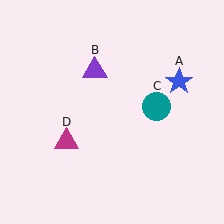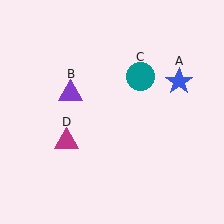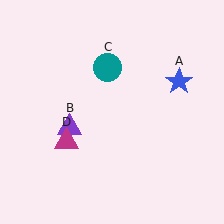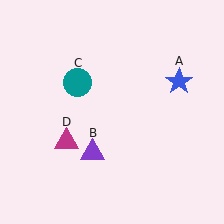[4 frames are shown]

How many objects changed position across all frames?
2 objects changed position: purple triangle (object B), teal circle (object C).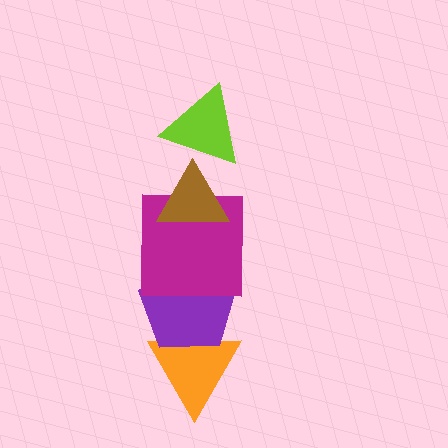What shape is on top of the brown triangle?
The lime triangle is on top of the brown triangle.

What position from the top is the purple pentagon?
The purple pentagon is 4th from the top.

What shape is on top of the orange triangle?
The purple pentagon is on top of the orange triangle.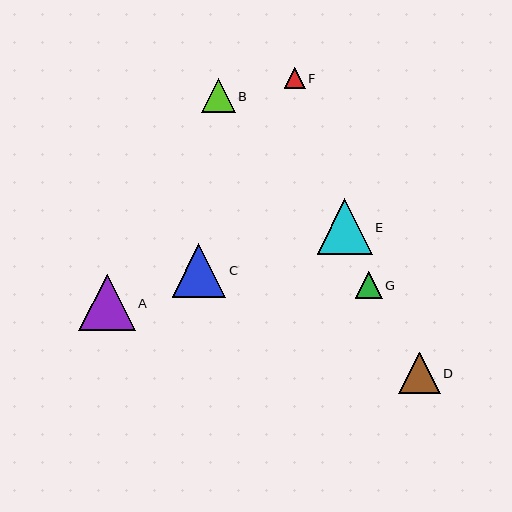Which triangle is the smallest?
Triangle F is the smallest with a size of approximately 21 pixels.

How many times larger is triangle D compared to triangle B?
Triangle D is approximately 1.2 times the size of triangle B.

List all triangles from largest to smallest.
From largest to smallest: A, E, C, D, B, G, F.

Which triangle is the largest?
Triangle A is the largest with a size of approximately 57 pixels.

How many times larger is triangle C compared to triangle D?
Triangle C is approximately 1.3 times the size of triangle D.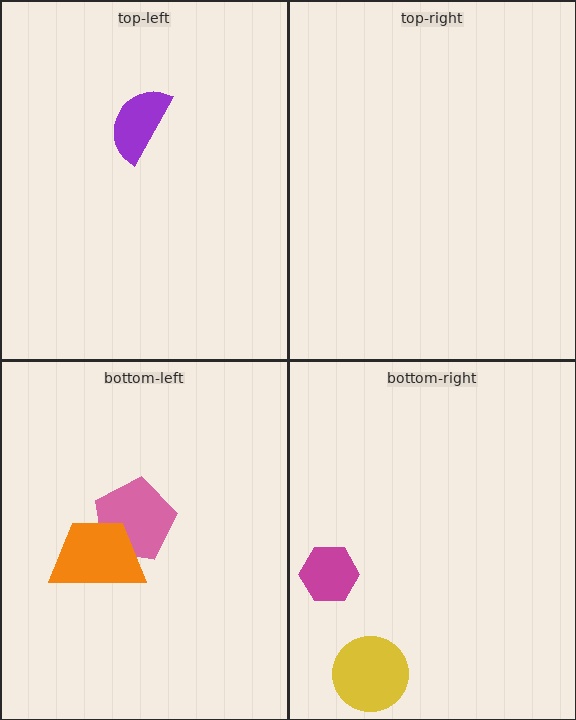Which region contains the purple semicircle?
The top-left region.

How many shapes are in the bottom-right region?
2.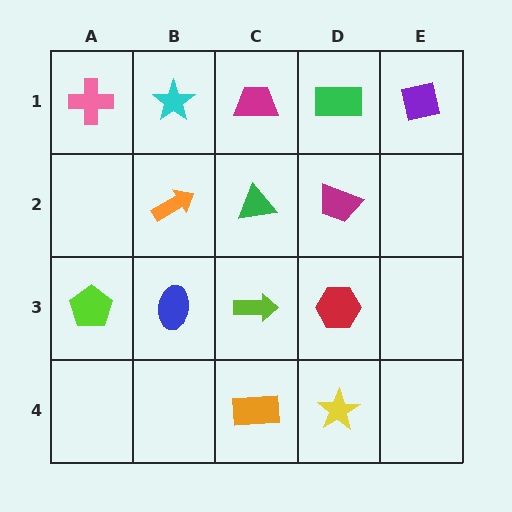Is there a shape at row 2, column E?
No, that cell is empty.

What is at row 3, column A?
A lime pentagon.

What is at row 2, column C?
A green triangle.